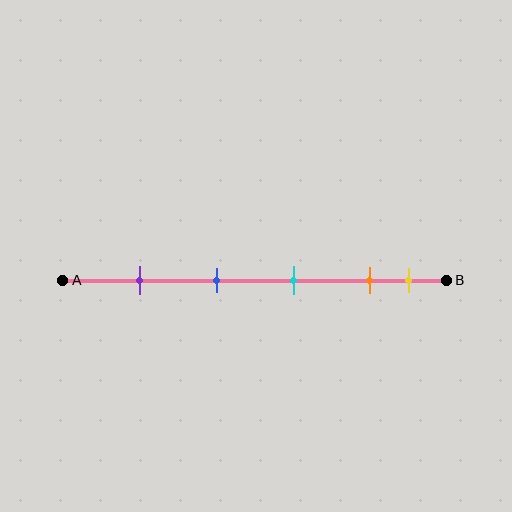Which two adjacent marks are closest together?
The orange and yellow marks are the closest adjacent pair.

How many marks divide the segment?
There are 5 marks dividing the segment.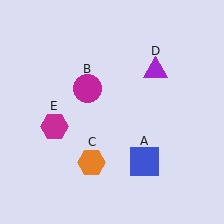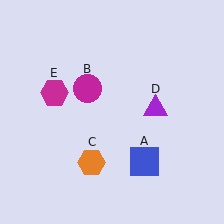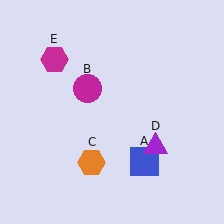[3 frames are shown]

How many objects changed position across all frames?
2 objects changed position: purple triangle (object D), magenta hexagon (object E).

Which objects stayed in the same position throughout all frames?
Blue square (object A) and magenta circle (object B) and orange hexagon (object C) remained stationary.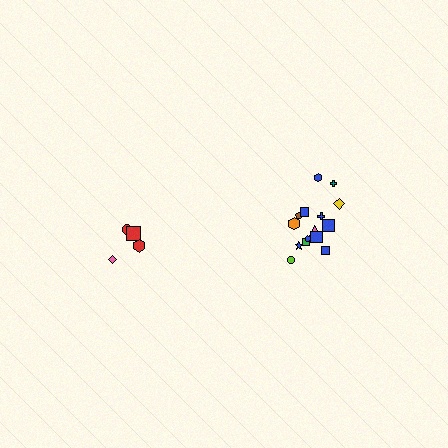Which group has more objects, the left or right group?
The right group.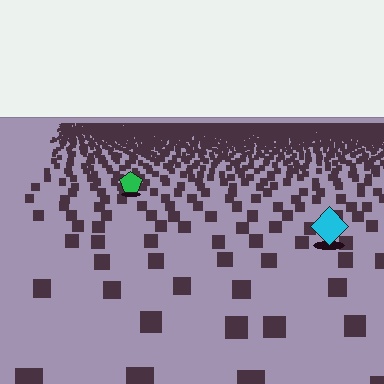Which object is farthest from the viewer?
The green pentagon is farthest from the viewer. It appears smaller and the ground texture around it is denser.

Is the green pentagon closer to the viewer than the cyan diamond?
No. The cyan diamond is closer — you can tell from the texture gradient: the ground texture is coarser near it.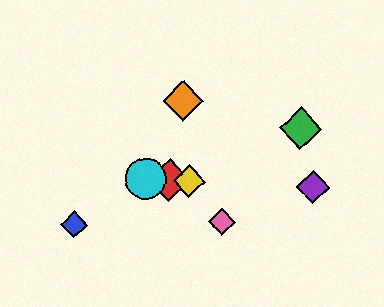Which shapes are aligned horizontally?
The red diamond, the yellow diamond, the purple diamond, the cyan circle are aligned horizontally.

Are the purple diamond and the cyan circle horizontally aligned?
Yes, both are at y≈187.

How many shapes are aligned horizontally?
4 shapes (the red diamond, the yellow diamond, the purple diamond, the cyan circle) are aligned horizontally.